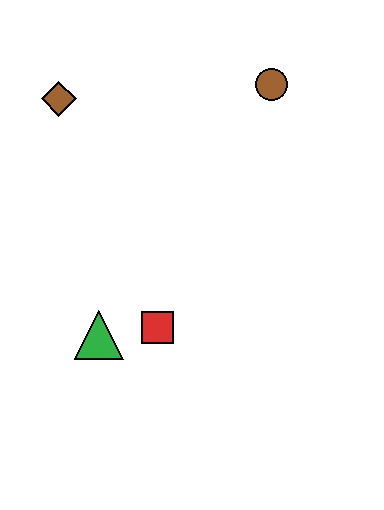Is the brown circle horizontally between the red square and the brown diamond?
No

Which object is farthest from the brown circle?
The green triangle is farthest from the brown circle.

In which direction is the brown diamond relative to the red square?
The brown diamond is above the red square.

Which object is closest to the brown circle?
The brown diamond is closest to the brown circle.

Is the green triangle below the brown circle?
Yes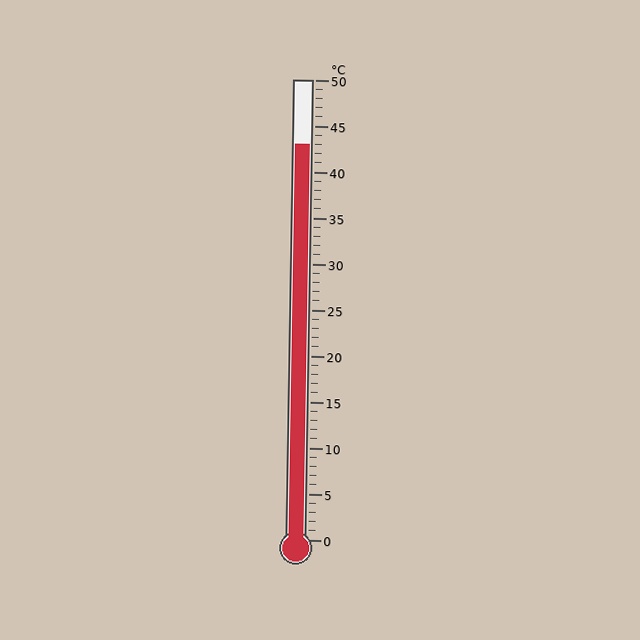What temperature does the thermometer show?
The thermometer shows approximately 43°C.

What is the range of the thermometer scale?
The thermometer scale ranges from 0°C to 50°C.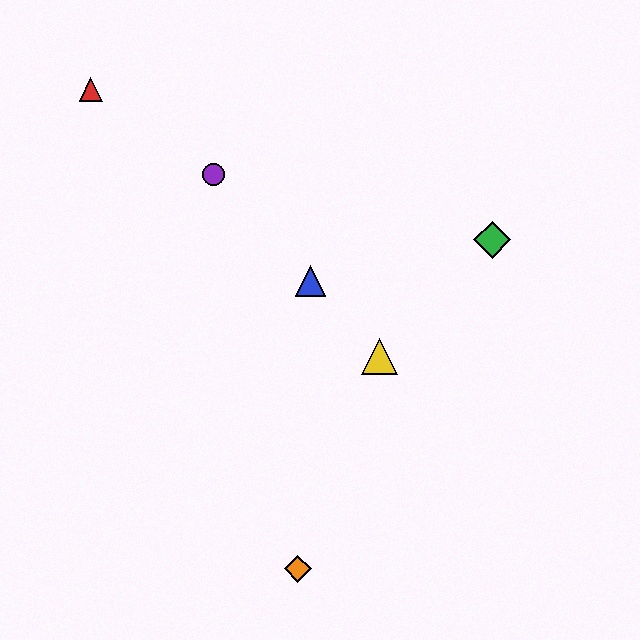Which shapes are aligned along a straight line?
The blue triangle, the yellow triangle, the purple circle are aligned along a straight line.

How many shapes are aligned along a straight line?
3 shapes (the blue triangle, the yellow triangle, the purple circle) are aligned along a straight line.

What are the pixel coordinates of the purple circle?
The purple circle is at (214, 175).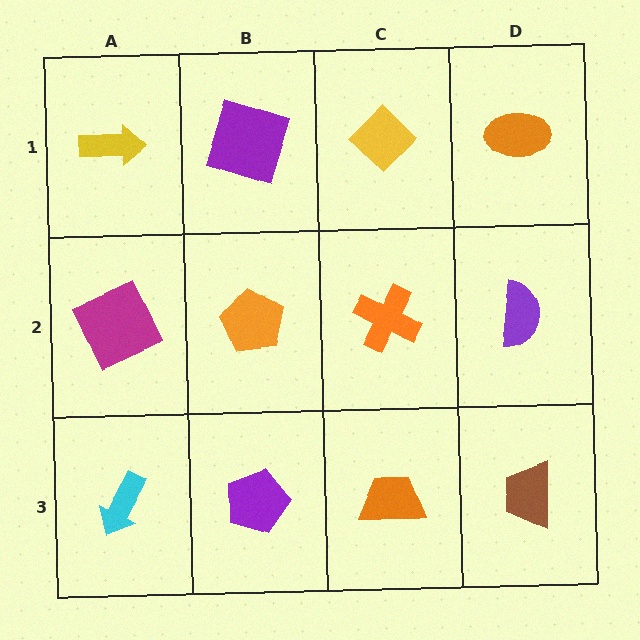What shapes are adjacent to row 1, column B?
An orange pentagon (row 2, column B), a yellow arrow (row 1, column A), a yellow diamond (row 1, column C).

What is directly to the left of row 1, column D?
A yellow diamond.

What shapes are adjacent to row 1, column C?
An orange cross (row 2, column C), a purple square (row 1, column B), an orange ellipse (row 1, column D).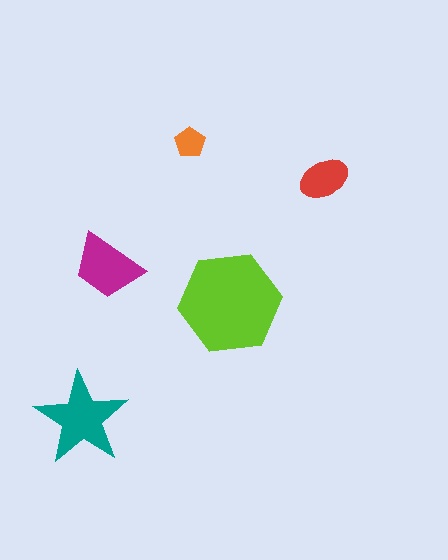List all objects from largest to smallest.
The lime hexagon, the teal star, the magenta trapezoid, the red ellipse, the orange pentagon.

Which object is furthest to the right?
The red ellipse is rightmost.